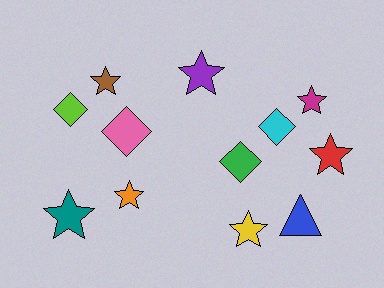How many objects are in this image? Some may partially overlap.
There are 12 objects.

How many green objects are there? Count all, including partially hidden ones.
There is 1 green object.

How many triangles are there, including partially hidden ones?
There is 1 triangle.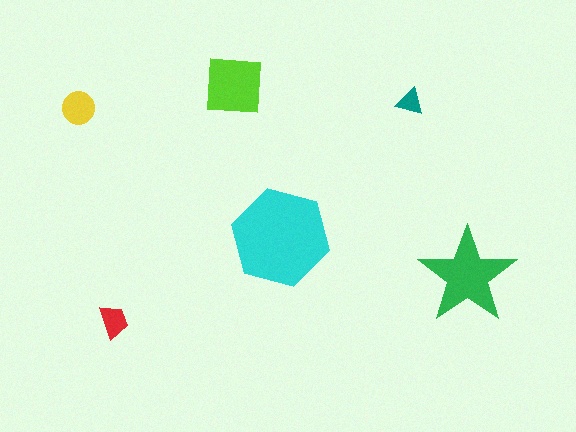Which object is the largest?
The cyan hexagon.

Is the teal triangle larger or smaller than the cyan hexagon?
Smaller.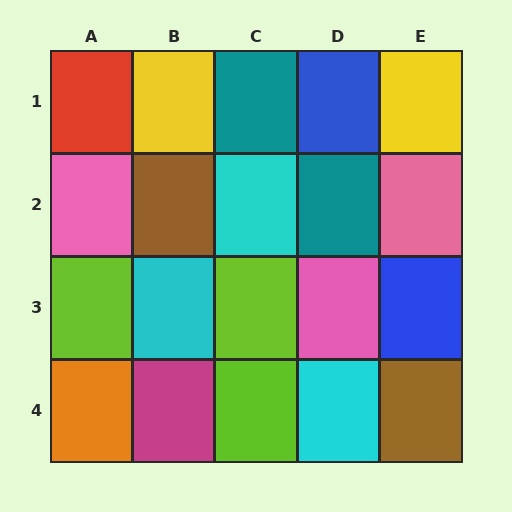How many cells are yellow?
2 cells are yellow.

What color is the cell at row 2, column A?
Pink.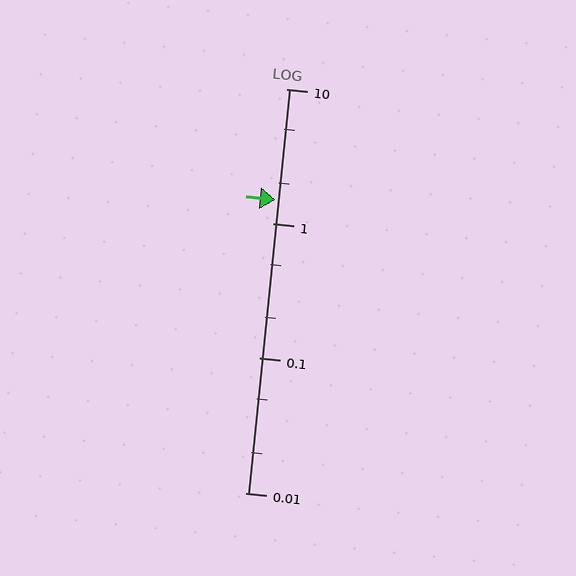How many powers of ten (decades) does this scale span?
The scale spans 3 decades, from 0.01 to 10.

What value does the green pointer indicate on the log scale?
The pointer indicates approximately 1.5.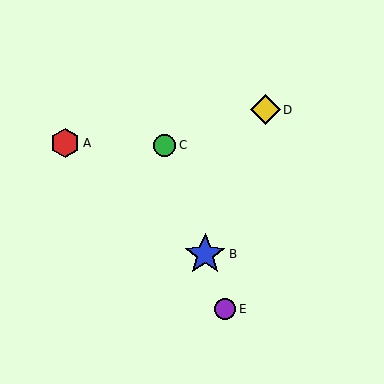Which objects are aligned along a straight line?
Objects B, C, E are aligned along a straight line.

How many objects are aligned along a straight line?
3 objects (B, C, E) are aligned along a straight line.